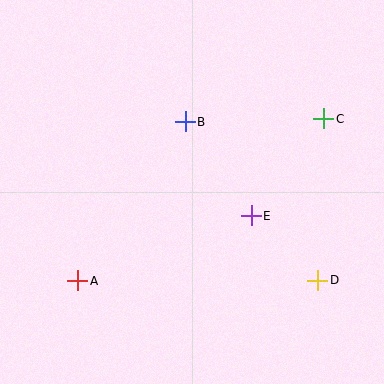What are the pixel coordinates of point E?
Point E is at (251, 216).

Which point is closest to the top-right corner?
Point C is closest to the top-right corner.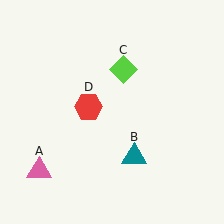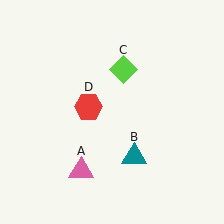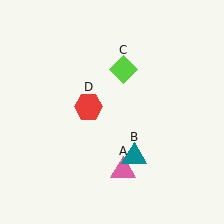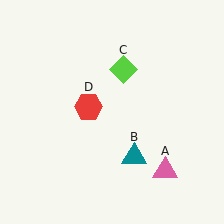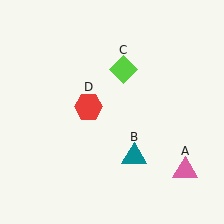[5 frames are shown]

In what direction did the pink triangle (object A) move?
The pink triangle (object A) moved right.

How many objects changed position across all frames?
1 object changed position: pink triangle (object A).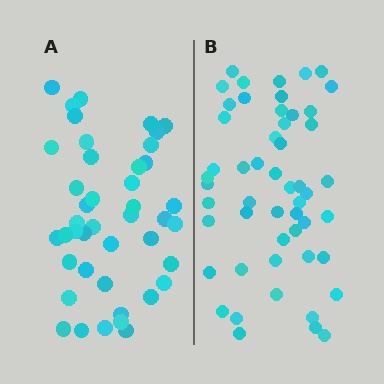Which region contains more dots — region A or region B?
Region B (the right region) has more dots.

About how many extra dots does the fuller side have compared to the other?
Region B has roughly 8 or so more dots than region A.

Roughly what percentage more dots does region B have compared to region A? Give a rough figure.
About 20% more.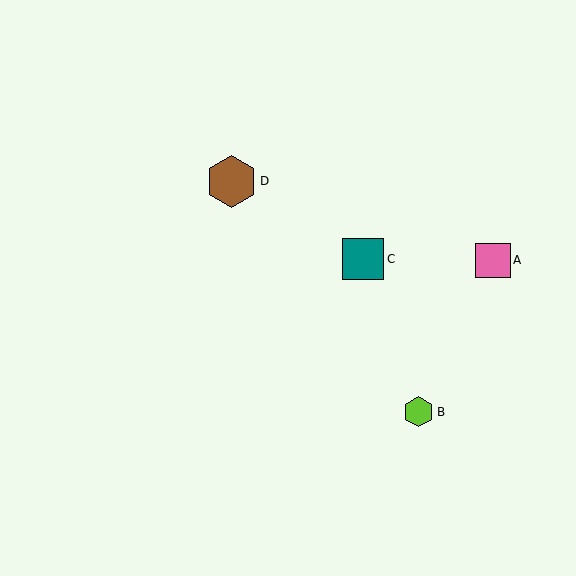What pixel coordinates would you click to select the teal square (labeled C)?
Click at (363, 259) to select the teal square C.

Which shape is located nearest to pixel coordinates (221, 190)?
The brown hexagon (labeled D) at (231, 181) is nearest to that location.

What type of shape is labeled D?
Shape D is a brown hexagon.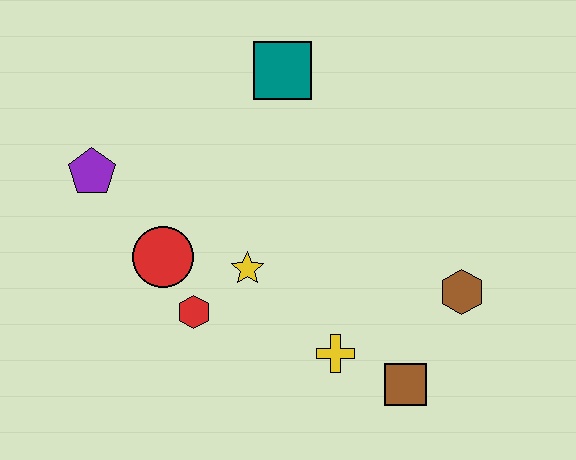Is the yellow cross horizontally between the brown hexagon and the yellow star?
Yes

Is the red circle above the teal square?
No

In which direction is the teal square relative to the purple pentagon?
The teal square is to the right of the purple pentagon.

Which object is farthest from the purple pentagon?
The brown hexagon is farthest from the purple pentagon.